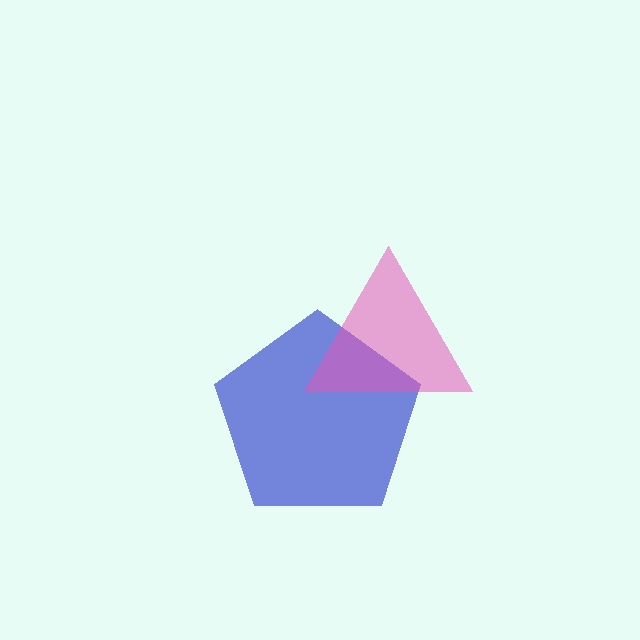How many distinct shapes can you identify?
There are 2 distinct shapes: a blue pentagon, a pink triangle.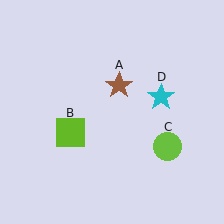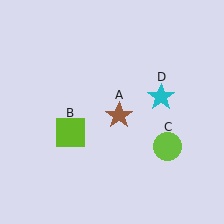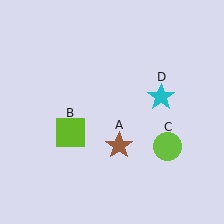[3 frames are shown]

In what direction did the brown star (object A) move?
The brown star (object A) moved down.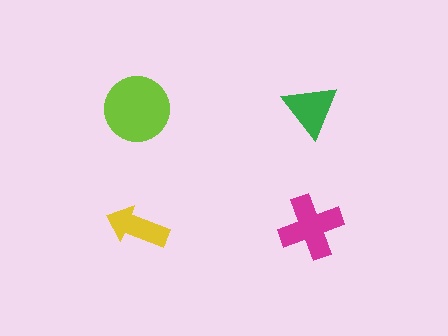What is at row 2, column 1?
A yellow arrow.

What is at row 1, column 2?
A green triangle.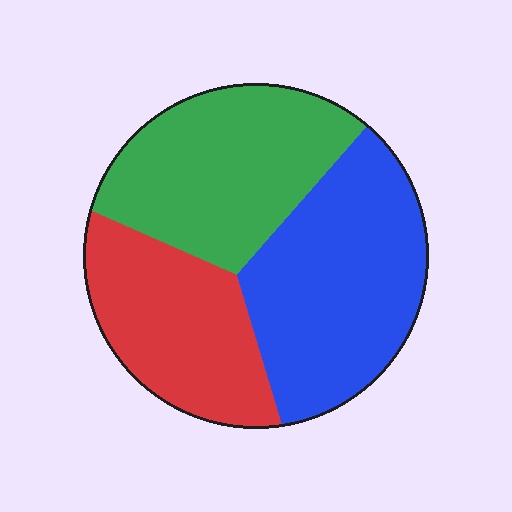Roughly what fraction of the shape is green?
Green covers 34% of the shape.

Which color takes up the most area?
Blue, at roughly 40%.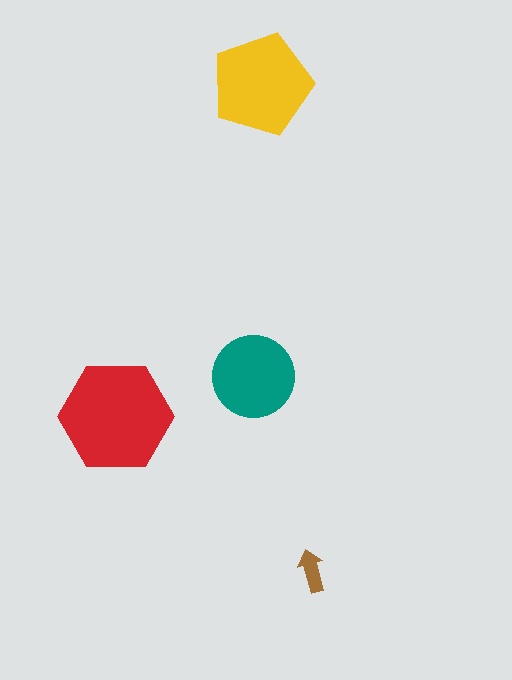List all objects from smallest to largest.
The brown arrow, the teal circle, the yellow pentagon, the red hexagon.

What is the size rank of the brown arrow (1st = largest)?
4th.